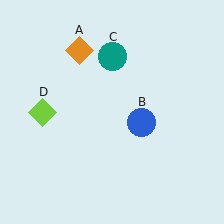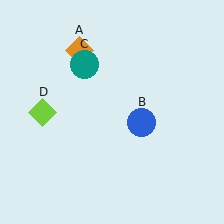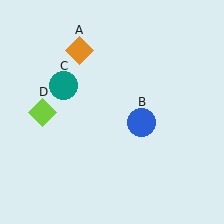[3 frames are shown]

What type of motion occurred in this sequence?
The teal circle (object C) rotated counterclockwise around the center of the scene.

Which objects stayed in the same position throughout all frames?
Orange diamond (object A) and blue circle (object B) and lime diamond (object D) remained stationary.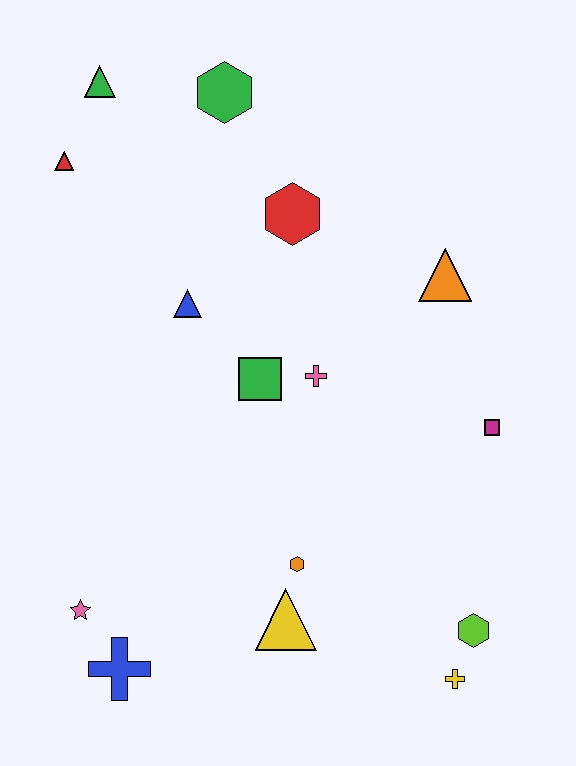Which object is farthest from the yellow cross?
The green triangle is farthest from the yellow cross.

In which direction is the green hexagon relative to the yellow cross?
The green hexagon is above the yellow cross.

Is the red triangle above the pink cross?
Yes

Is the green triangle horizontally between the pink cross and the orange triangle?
No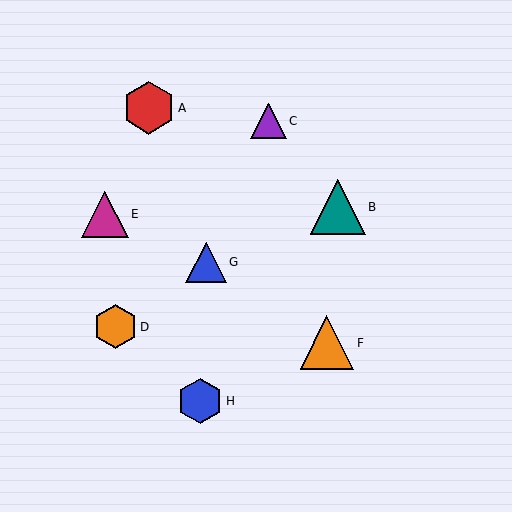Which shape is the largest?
The teal triangle (labeled B) is the largest.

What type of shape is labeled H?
Shape H is a blue hexagon.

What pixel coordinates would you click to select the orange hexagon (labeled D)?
Click at (115, 327) to select the orange hexagon D.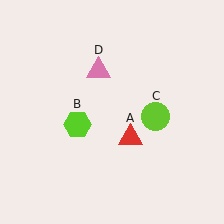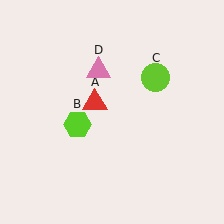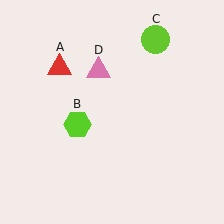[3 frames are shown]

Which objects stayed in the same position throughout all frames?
Lime hexagon (object B) and pink triangle (object D) remained stationary.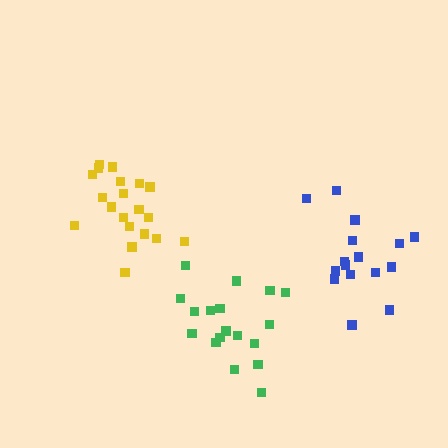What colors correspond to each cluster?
The clusters are colored: green, yellow, blue.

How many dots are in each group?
Group 1: 18 dots, Group 2: 20 dots, Group 3: 17 dots (55 total).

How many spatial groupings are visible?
There are 3 spatial groupings.